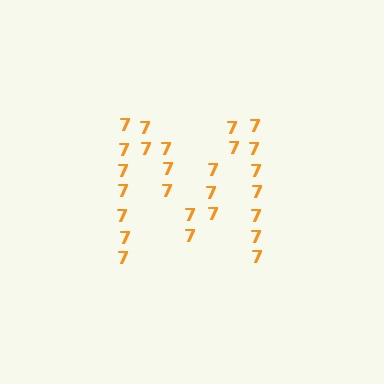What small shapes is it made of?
It is made of small digit 7's.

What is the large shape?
The large shape is the letter M.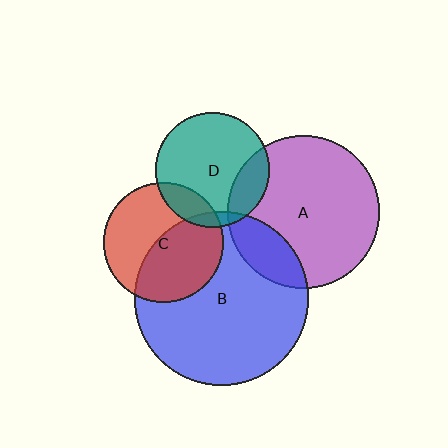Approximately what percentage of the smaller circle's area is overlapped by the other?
Approximately 50%.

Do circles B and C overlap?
Yes.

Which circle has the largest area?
Circle B (blue).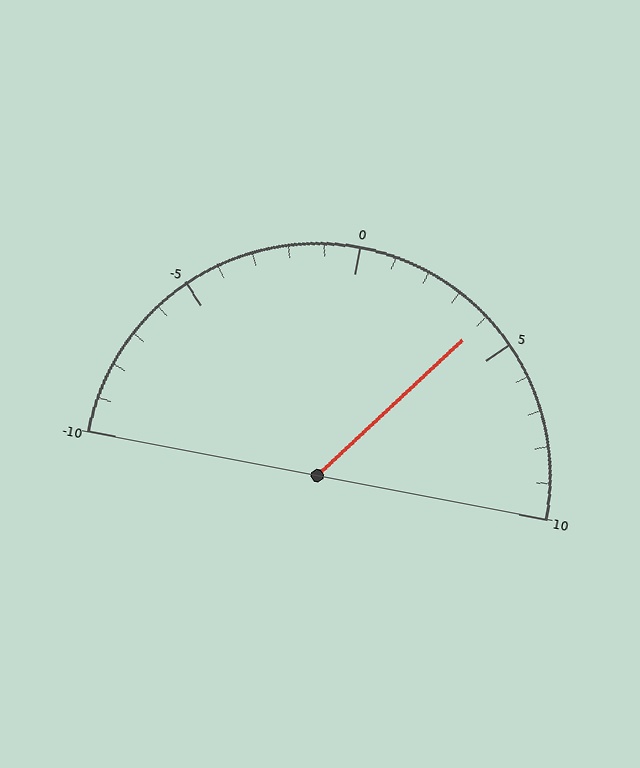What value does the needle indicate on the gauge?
The needle indicates approximately 4.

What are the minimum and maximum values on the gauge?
The gauge ranges from -10 to 10.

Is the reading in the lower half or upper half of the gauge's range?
The reading is in the upper half of the range (-10 to 10).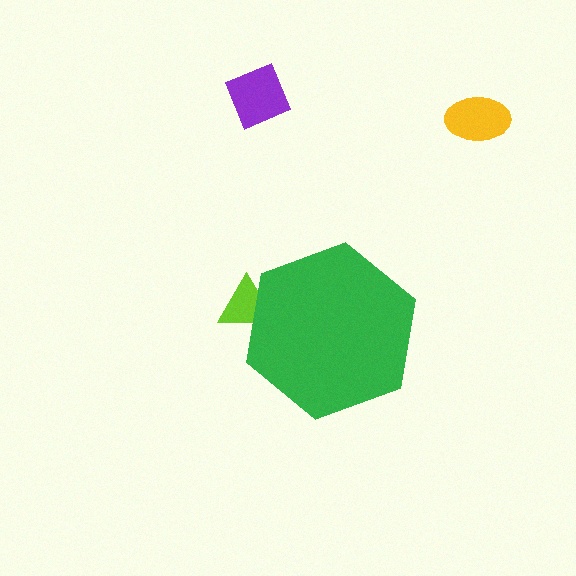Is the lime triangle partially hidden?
Yes, the lime triangle is partially hidden behind the green hexagon.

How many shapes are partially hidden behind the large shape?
1 shape is partially hidden.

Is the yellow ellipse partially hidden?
No, the yellow ellipse is fully visible.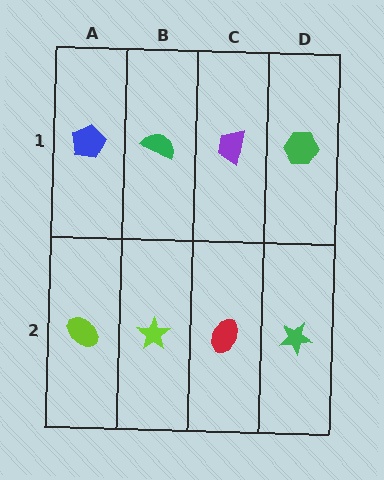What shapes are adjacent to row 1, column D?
A green star (row 2, column D), a purple trapezoid (row 1, column C).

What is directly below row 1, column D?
A green star.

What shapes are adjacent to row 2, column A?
A blue pentagon (row 1, column A), a lime star (row 2, column B).